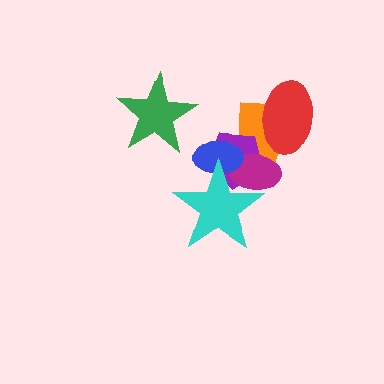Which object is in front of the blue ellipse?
The cyan star is in front of the blue ellipse.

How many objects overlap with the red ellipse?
1 object overlaps with the red ellipse.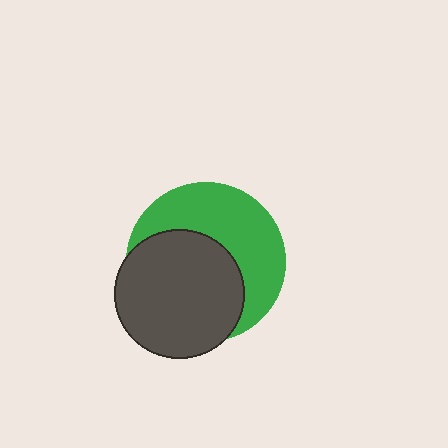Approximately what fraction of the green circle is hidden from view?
Roughly 52% of the green circle is hidden behind the dark gray circle.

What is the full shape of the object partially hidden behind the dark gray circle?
The partially hidden object is a green circle.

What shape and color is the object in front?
The object in front is a dark gray circle.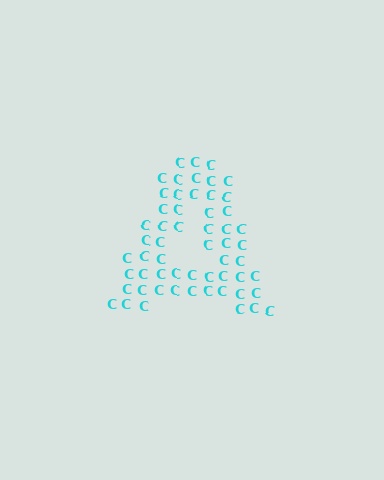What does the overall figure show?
The overall figure shows the letter A.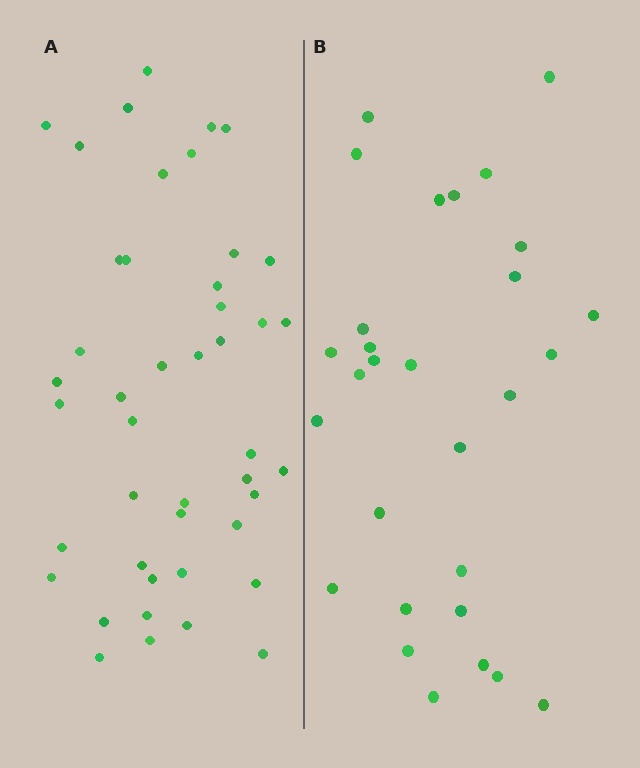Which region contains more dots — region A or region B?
Region A (the left region) has more dots.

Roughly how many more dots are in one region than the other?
Region A has approximately 15 more dots than region B.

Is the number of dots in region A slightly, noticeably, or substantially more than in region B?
Region A has substantially more. The ratio is roughly 1.5 to 1.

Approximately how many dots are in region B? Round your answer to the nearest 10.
About 30 dots. (The exact count is 29, which rounds to 30.)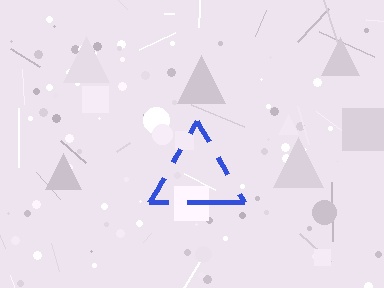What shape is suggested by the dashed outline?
The dashed outline suggests a triangle.